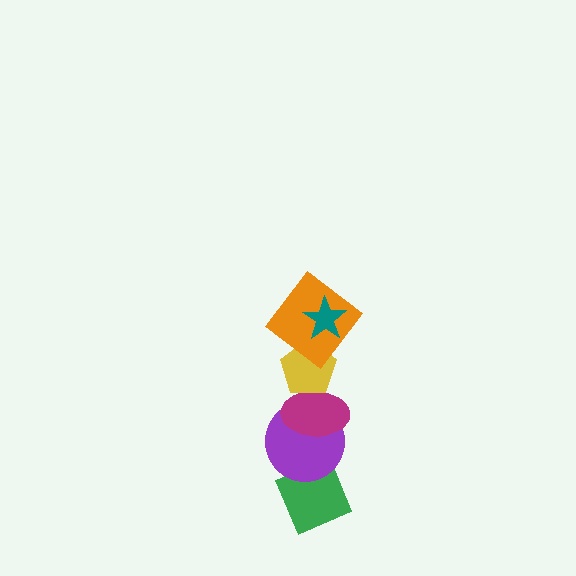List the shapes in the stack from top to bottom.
From top to bottom: the teal star, the orange diamond, the yellow pentagon, the magenta ellipse, the purple circle, the green diamond.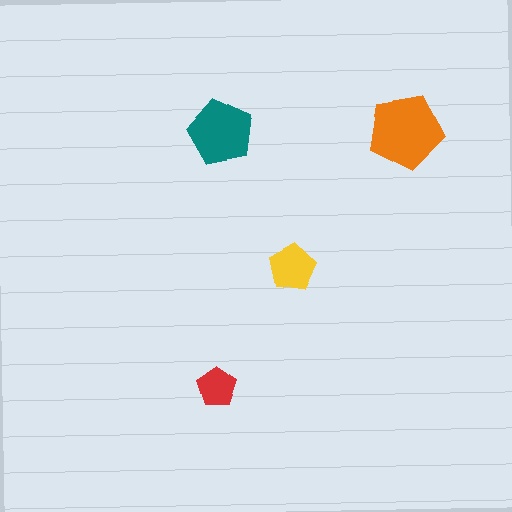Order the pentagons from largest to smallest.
the orange one, the teal one, the yellow one, the red one.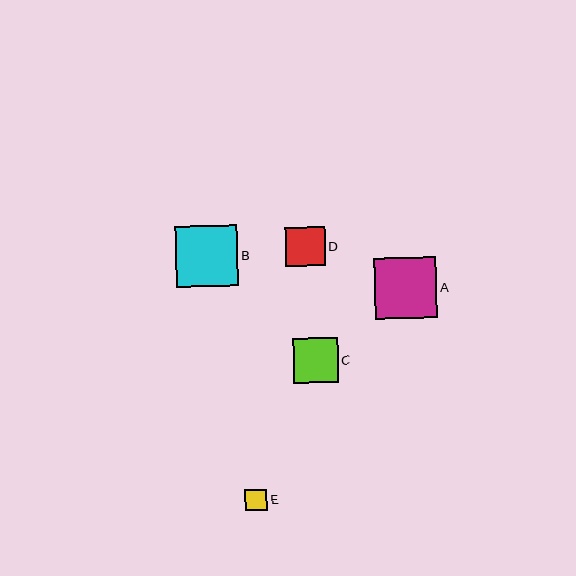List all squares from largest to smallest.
From largest to smallest: B, A, C, D, E.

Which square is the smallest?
Square E is the smallest with a size of approximately 22 pixels.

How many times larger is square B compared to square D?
Square B is approximately 1.6 times the size of square D.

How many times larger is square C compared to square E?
Square C is approximately 2.1 times the size of square E.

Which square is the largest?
Square B is the largest with a size of approximately 62 pixels.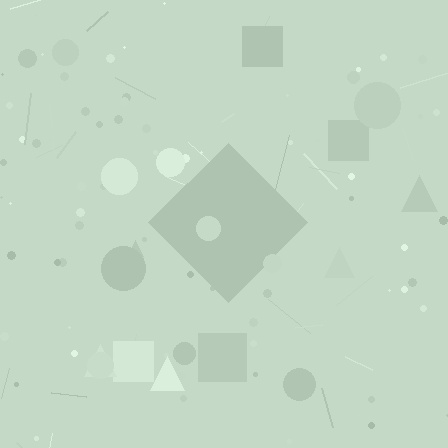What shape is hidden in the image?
A diamond is hidden in the image.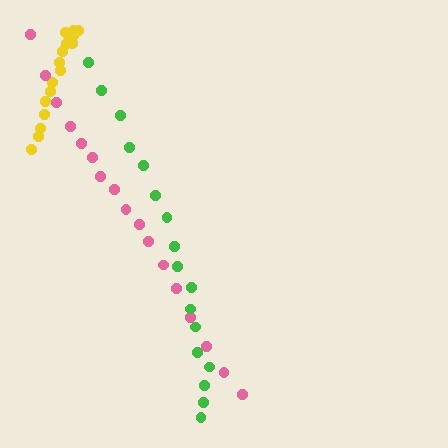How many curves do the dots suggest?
There are 3 distinct paths.